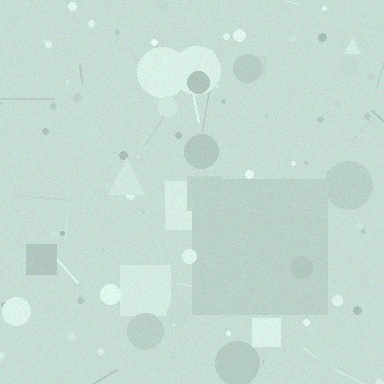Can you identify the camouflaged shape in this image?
The camouflaged shape is a square.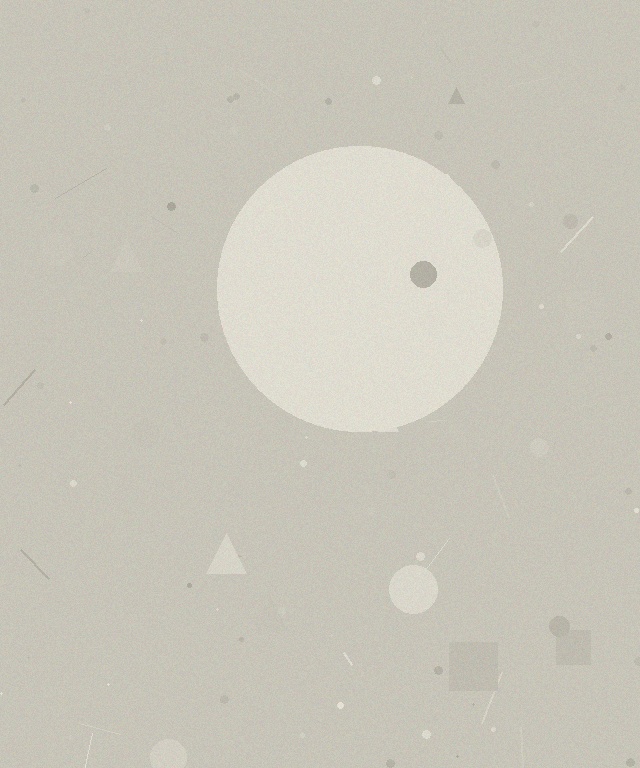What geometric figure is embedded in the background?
A circle is embedded in the background.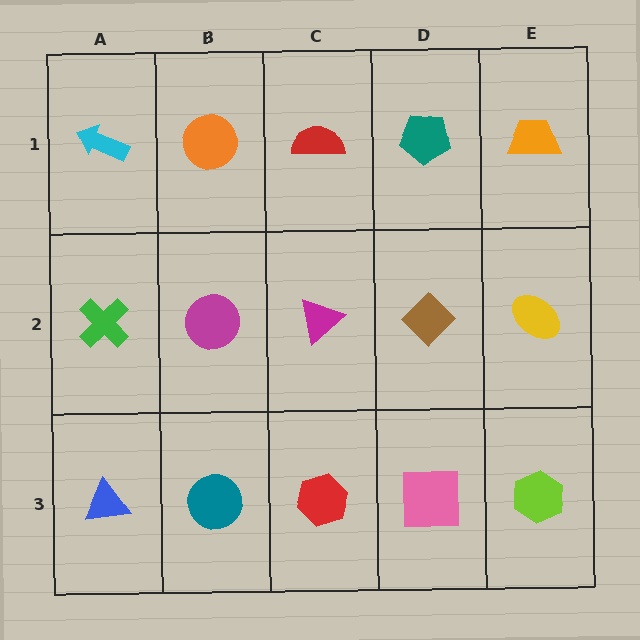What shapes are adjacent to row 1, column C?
A magenta triangle (row 2, column C), an orange circle (row 1, column B), a teal pentagon (row 1, column D).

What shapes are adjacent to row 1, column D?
A brown diamond (row 2, column D), a red semicircle (row 1, column C), an orange trapezoid (row 1, column E).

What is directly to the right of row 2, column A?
A magenta circle.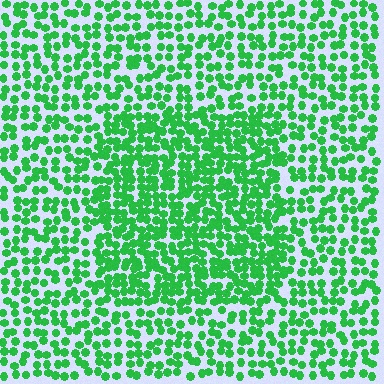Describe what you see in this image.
The image contains small green elements arranged at two different densities. A rectangle-shaped region is visible where the elements are more densely packed than the surrounding area.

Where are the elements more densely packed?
The elements are more densely packed inside the rectangle boundary.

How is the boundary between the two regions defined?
The boundary is defined by a change in element density (approximately 1.6x ratio). All elements are the same color, size, and shape.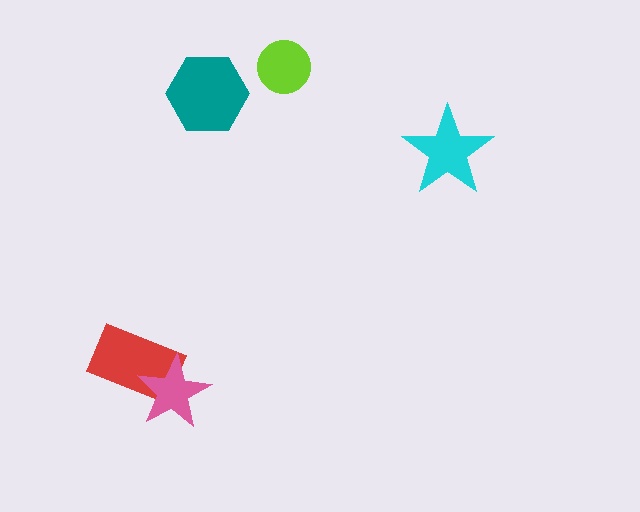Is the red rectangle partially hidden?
Yes, it is partially covered by another shape.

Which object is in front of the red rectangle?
The pink star is in front of the red rectangle.